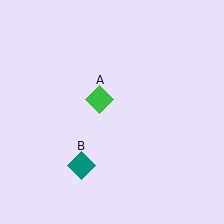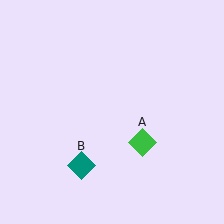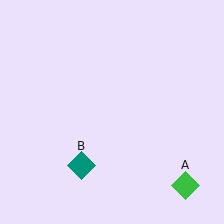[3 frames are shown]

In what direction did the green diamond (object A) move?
The green diamond (object A) moved down and to the right.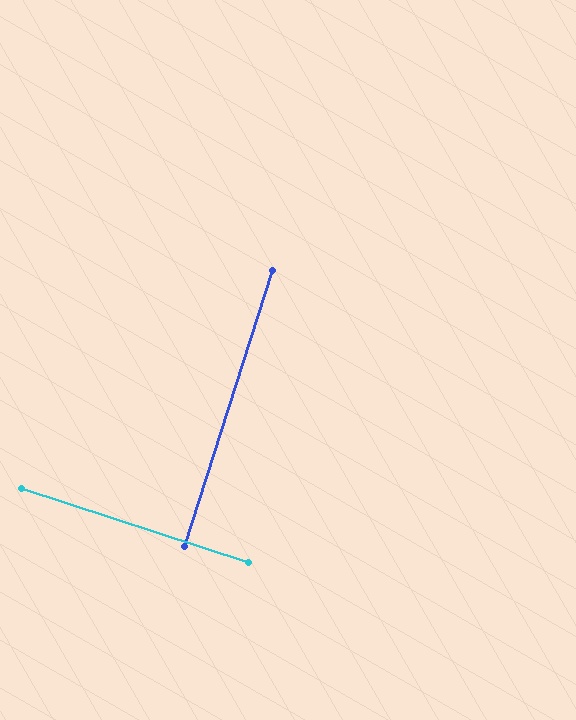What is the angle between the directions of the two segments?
Approximately 90 degrees.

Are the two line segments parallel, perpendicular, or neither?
Perpendicular — they meet at approximately 90°.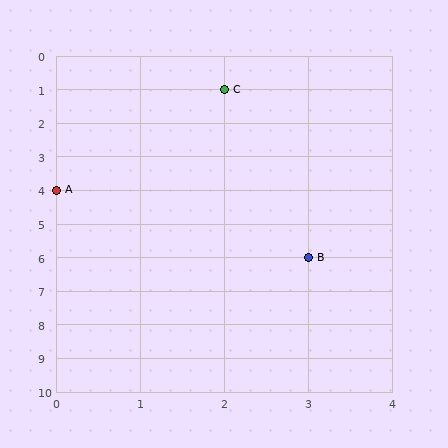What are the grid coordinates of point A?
Point A is at grid coordinates (0, 4).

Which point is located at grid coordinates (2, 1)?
Point C is at (2, 1).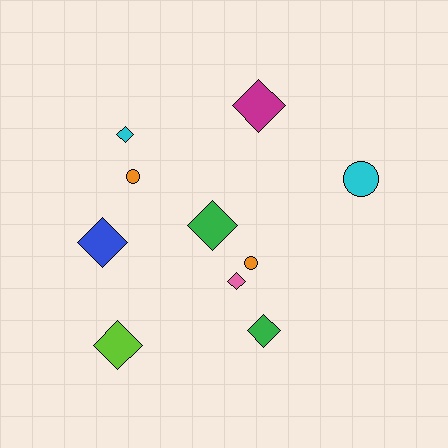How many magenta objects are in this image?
There is 1 magenta object.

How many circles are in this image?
There are 3 circles.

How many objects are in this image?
There are 10 objects.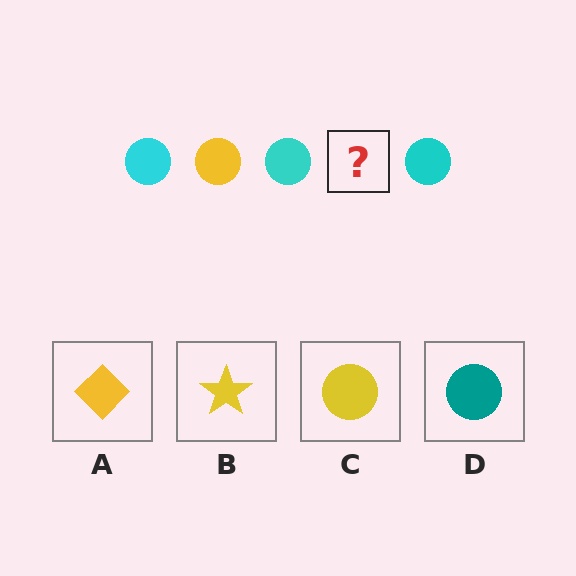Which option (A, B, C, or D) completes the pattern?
C.